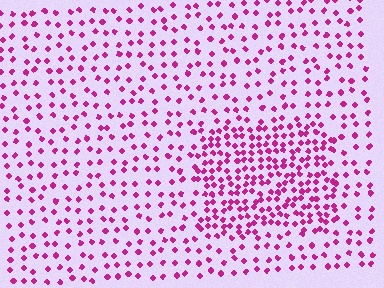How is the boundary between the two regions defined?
The boundary is defined by a change in element density (approximately 2.1x ratio). All elements are the same color, size, and shape.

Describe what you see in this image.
The image contains small magenta elements arranged at two different densities. A rectangle-shaped region is visible where the elements are more densely packed than the surrounding area.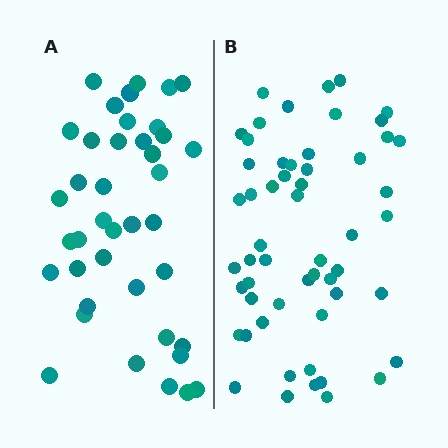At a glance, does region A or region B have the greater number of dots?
Region B (the right region) has more dots.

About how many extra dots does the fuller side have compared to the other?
Region B has approximately 15 more dots than region A.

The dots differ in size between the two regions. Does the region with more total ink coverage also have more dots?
No. Region A has more total ink coverage because its dots are larger, but region B actually contains more individual dots. Total area can be misleading — the number of items is what matters here.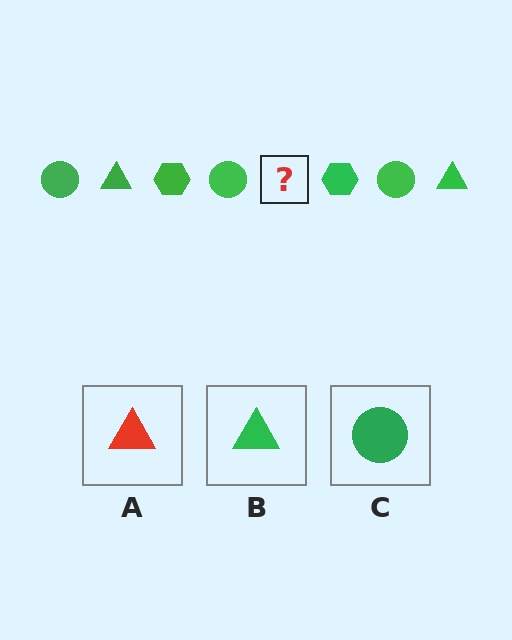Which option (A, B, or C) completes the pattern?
B.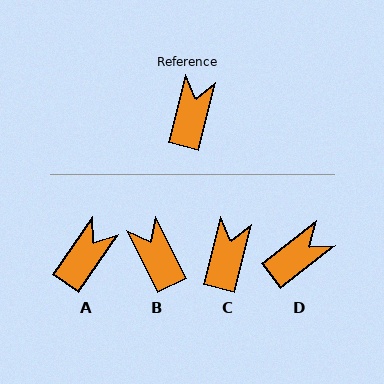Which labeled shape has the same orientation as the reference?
C.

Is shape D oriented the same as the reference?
No, it is off by about 39 degrees.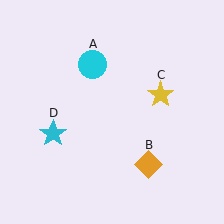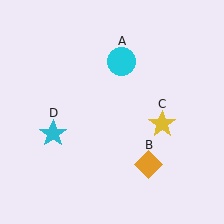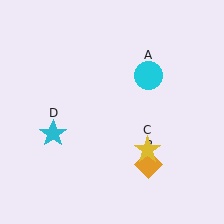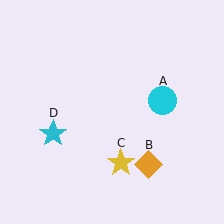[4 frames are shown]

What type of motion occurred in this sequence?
The cyan circle (object A), yellow star (object C) rotated clockwise around the center of the scene.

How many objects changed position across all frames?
2 objects changed position: cyan circle (object A), yellow star (object C).